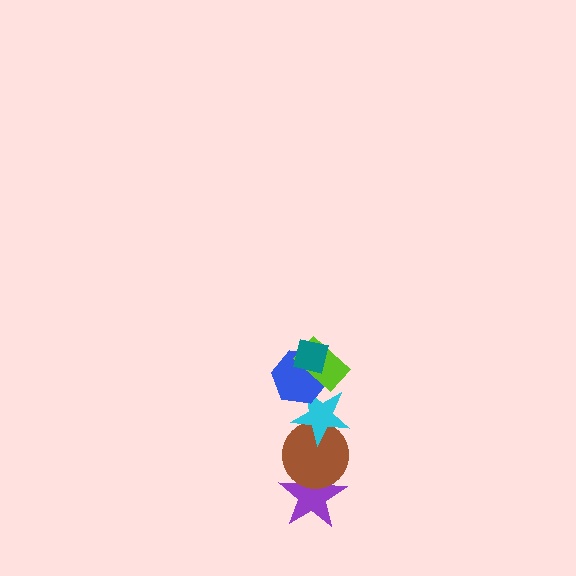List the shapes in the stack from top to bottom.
From top to bottom: the teal square, the lime rectangle, the blue hexagon, the cyan star, the brown circle, the purple star.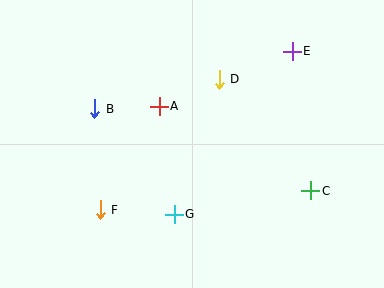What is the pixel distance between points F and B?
The distance between F and B is 101 pixels.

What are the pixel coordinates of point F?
Point F is at (100, 210).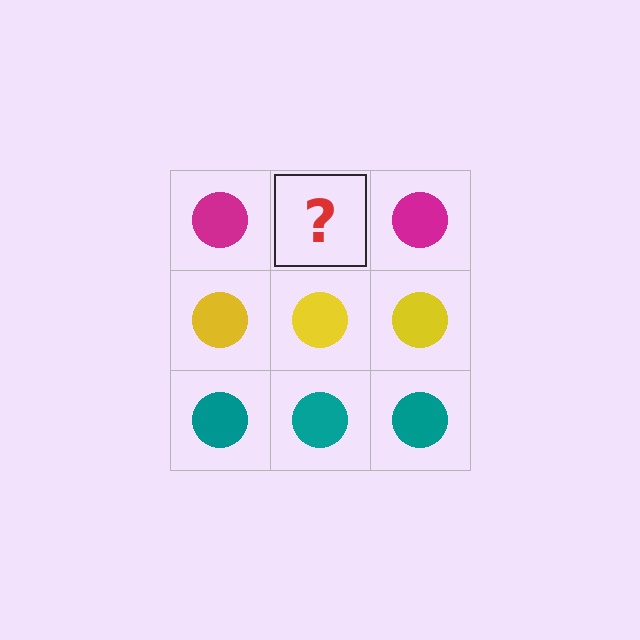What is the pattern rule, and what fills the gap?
The rule is that each row has a consistent color. The gap should be filled with a magenta circle.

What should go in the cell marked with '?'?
The missing cell should contain a magenta circle.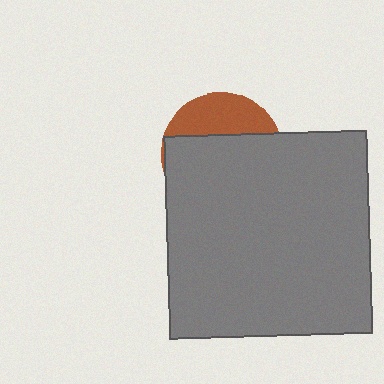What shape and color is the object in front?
The object in front is a gray square.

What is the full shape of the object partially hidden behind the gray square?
The partially hidden object is a brown circle.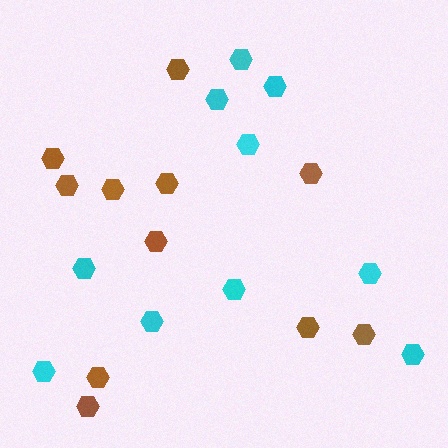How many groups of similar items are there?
There are 2 groups: one group of cyan hexagons (10) and one group of brown hexagons (11).